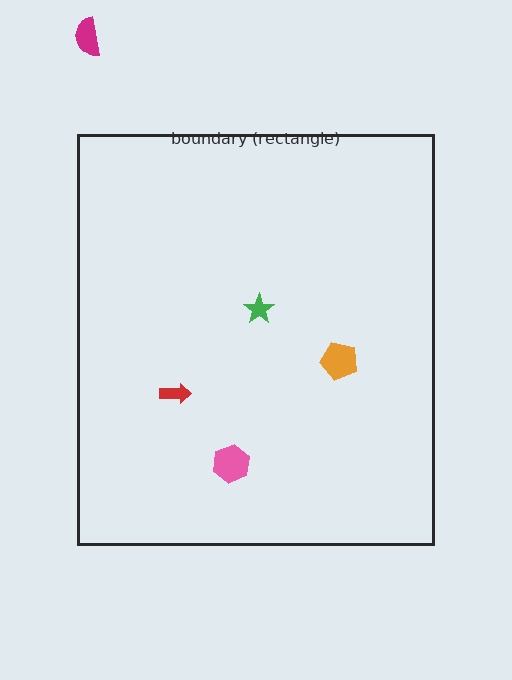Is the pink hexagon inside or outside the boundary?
Inside.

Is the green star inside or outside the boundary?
Inside.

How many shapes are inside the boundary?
4 inside, 1 outside.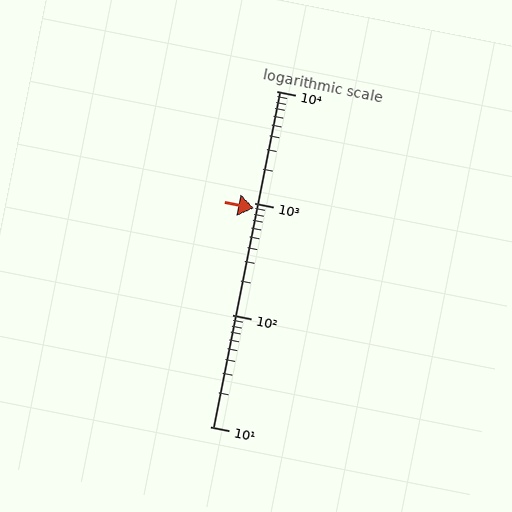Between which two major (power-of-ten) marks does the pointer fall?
The pointer is between 100 and 1000.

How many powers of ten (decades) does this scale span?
The scale spans 3 decades, from 10 to 10000.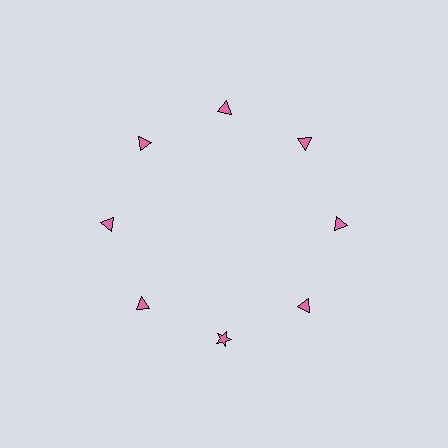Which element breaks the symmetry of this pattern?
The pink star at roughly the 6 o'clock position breaks the symmetry. All other shapes are pink triangles.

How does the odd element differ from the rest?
It has a different shape: star instead of triangle.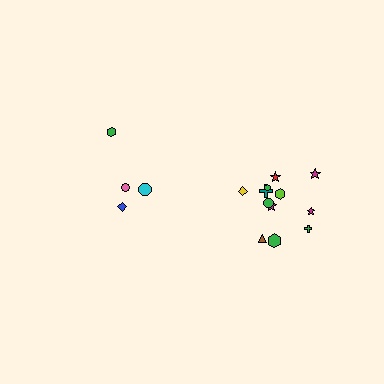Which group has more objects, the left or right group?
The right group.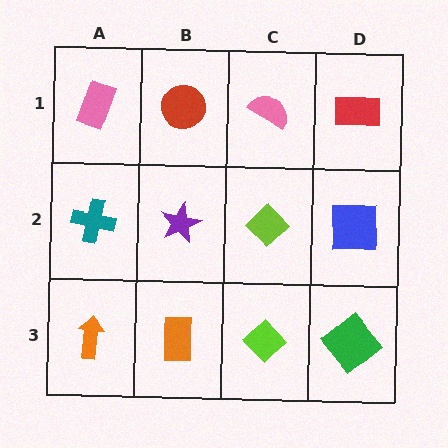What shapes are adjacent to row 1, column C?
A lime diamond (row 2, column C), a red circle (row 1, column B), a red rectangle (row 1, column D).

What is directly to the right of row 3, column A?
An orange rectangle.